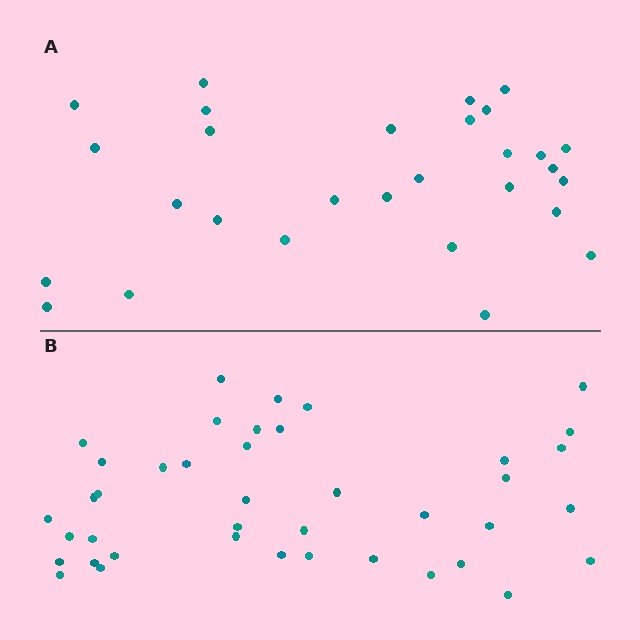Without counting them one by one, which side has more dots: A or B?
Region B (the bottom region) has more dots.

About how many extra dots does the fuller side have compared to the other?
Region B has roughly 12 or so more dots than region A.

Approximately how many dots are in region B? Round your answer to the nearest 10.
About 40 dots. (The exact count is 41, which rounds to 40.)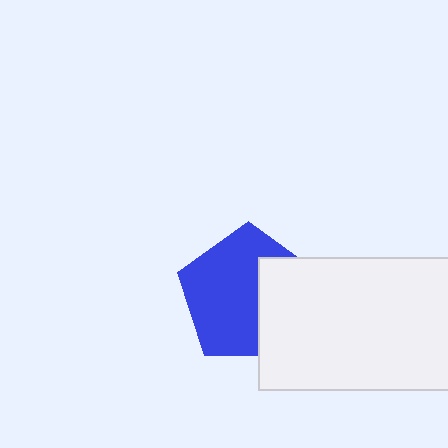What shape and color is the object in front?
The object in front is a white rectangle.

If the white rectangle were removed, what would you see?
You would see the complete blue pentagon.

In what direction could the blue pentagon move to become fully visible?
The blue pentagon could move left. That would shift it out from behind the white rectangle entirely.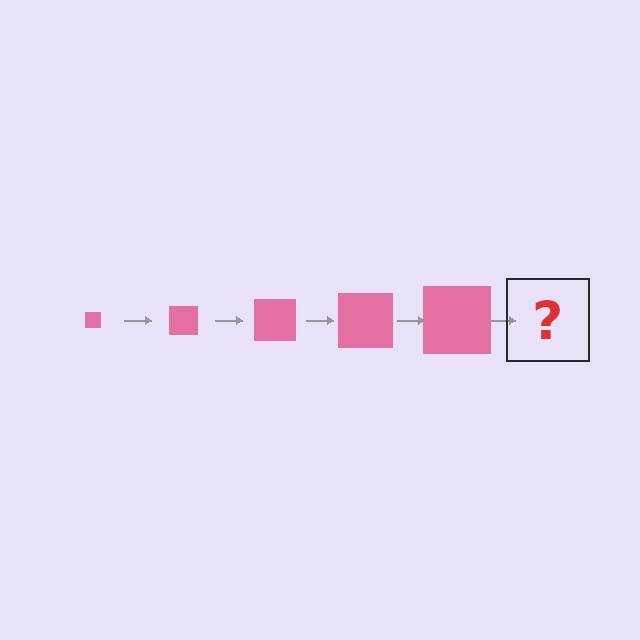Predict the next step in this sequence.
The next step is a pink square, larger than the previous one.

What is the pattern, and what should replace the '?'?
The pattern is that the square gets progressively larger each step. The '?' should be a pink square, larger than the previous one.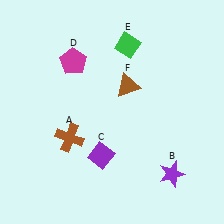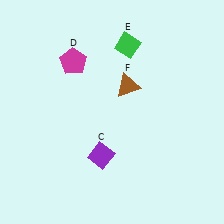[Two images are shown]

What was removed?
The purple star (B), the brown cross (A) were removed in Image 2.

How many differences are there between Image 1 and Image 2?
There are 2 differences between the two images.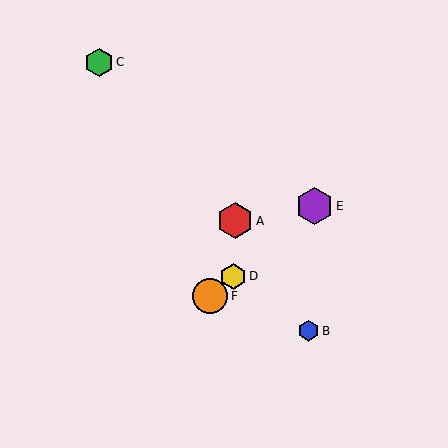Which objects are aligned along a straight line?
Objects D, E, F are aligned along a straight line.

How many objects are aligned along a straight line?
3 objects (D, E, F) are aligned along a straight line.